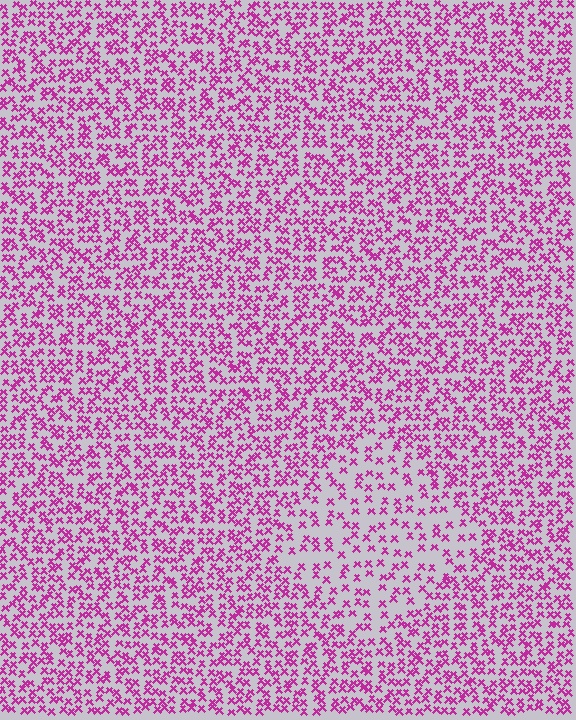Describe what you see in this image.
The image contains small magenta elements arranged at two different densities. A diamond-shaped region is visible where the elements are less densely packed than the surrounding area.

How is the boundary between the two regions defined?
The boundary is defined by a change in element density (approximately 1.9x ratio). All elements are the same color, size, and shape.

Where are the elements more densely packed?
The elements are more densely packed outside the diamond boundary.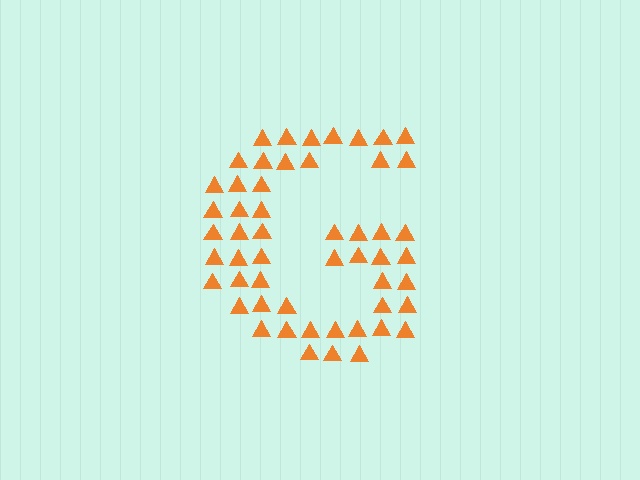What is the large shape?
The large shape is the letter G.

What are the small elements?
The small elements are triangles.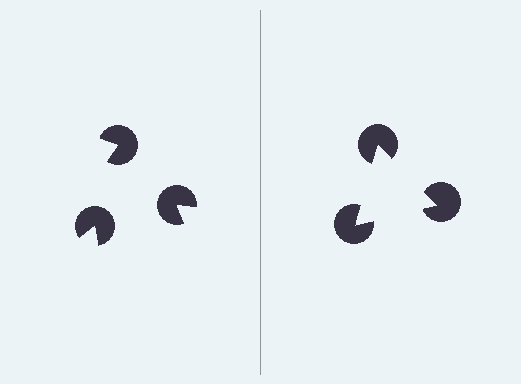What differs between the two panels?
The pac-man discs are positioned identically on both sides; only the wedge orientations differ. On the right they align to a triangle; on the left they are misaligned.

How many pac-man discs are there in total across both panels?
6 — 3 on each side.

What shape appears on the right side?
An illusory triangle.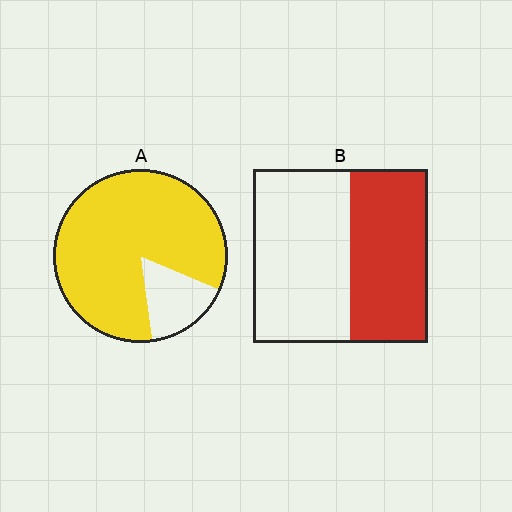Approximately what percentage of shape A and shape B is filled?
A is approximately 85% and B is approximately 45%.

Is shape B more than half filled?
No.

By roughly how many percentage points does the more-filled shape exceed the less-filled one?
By roughly 40 percentage points (A over B).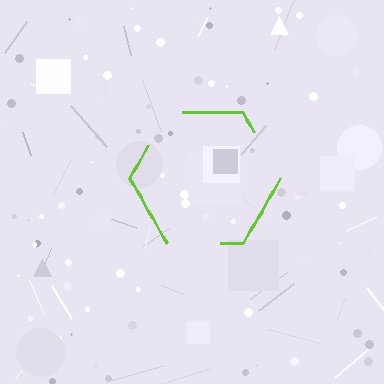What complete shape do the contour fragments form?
The contour fragments form a hexagon.